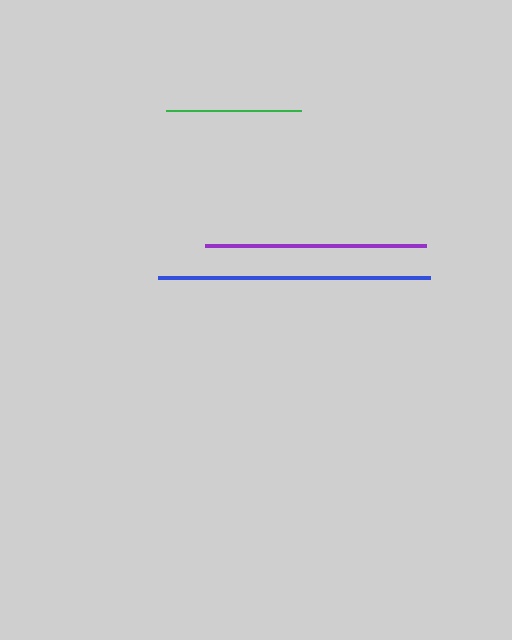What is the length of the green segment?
The green segment is approximately 135 pixels long.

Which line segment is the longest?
The blue line is the longest at approximately 272 pixels.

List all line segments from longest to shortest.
From longest to shortest: blue, purple, green.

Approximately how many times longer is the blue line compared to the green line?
The blue line is approximately 2.0 times the length of the green line.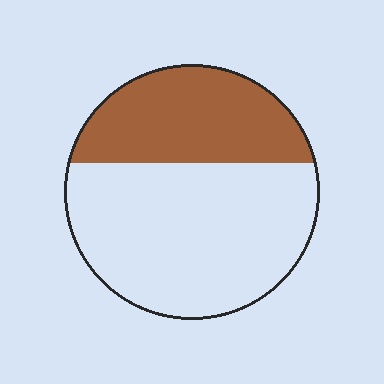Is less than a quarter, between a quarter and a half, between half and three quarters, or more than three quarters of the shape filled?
Between a quarter and a half.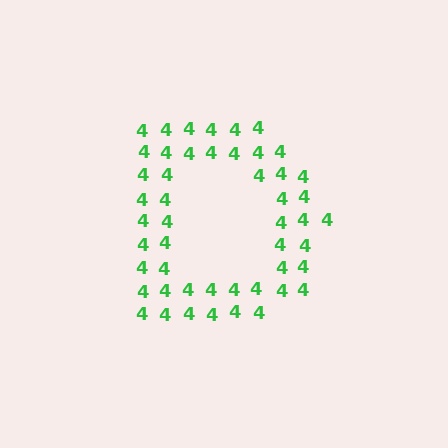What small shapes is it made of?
It is made of small digit 4's.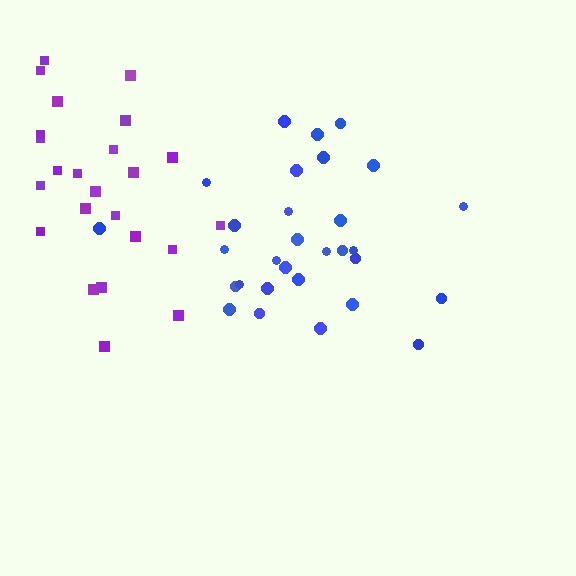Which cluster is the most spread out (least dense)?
Purple.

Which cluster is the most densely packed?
Blue.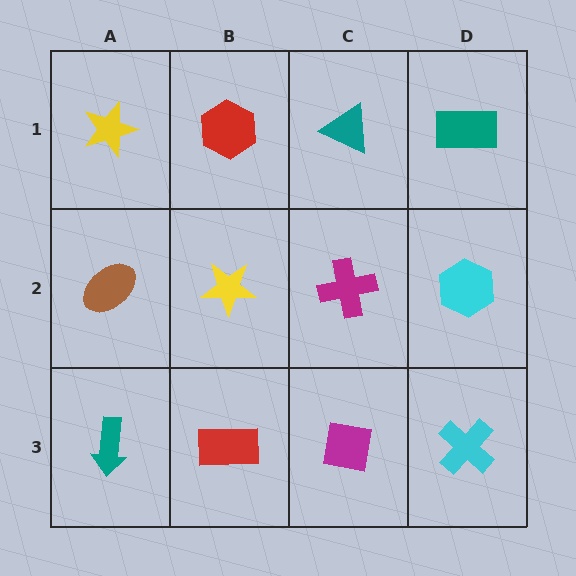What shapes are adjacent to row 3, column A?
A brown ellipse (row 2, column A), a red rectangle (row 3, column B).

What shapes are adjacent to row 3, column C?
A magenta cross (row 2, column C), a red rectangle (row 3, column B), a cyan cross (row 3, column D).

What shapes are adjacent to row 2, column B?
A red hexagon (row 1, column B), a red rectangle (row 3, column B), a brown ellipse (row 2, column A), a magenta cross (row 2, column C).